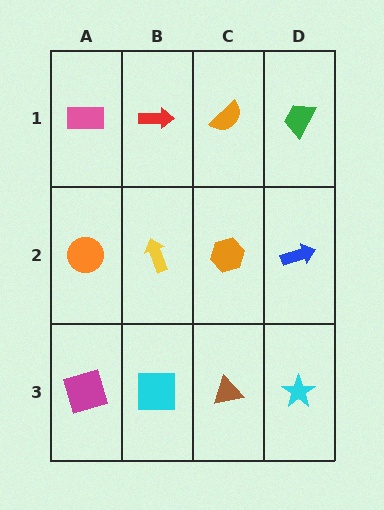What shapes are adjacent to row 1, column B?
A yellow arrow (row 2, column B), a pink rectangle (row 1, column A), an orange semicircle (row 1, column C).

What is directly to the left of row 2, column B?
An orange circle.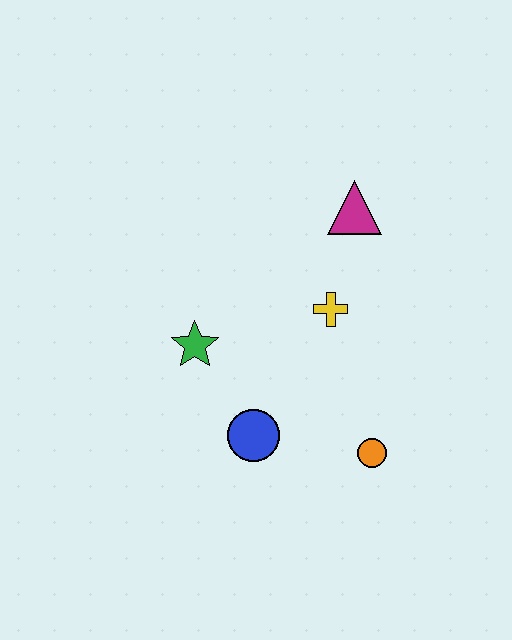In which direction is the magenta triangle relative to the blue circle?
The magenta triangle is above the blue circle.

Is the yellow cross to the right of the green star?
Yes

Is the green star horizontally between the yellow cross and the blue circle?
No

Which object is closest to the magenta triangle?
The yellow cross is closest to the magenta triangle.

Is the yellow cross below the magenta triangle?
Yes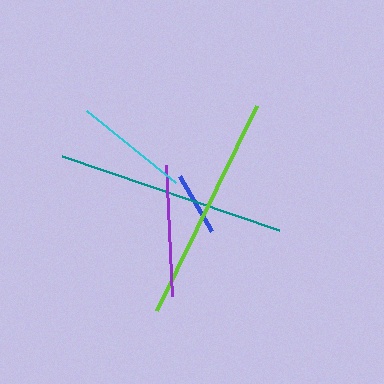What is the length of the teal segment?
The teal segment is approximately 230 pixels long.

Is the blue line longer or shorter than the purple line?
The purple line is longer than the blue line.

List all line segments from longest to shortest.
From longest to shortest: teal, lime, purple, cyan, blue.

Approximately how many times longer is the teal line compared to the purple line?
The teal line is approximately 1.7 times the length of the purple line.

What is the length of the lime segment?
The lime segment is approximately 228 pixels long.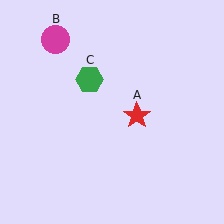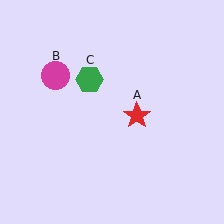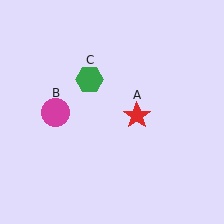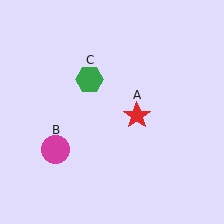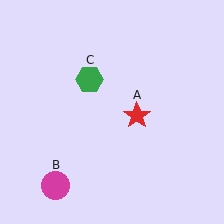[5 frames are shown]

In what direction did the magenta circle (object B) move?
The magenta circle (object B) moved down.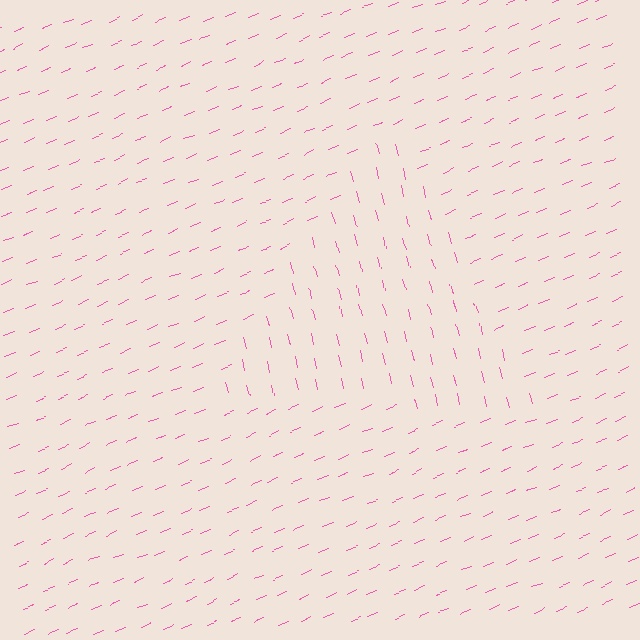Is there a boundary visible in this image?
Yes, there is a texture boundary formed by a change in line orientation.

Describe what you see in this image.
The image is filled with small pink line segments. A triangle region in the image has lines oriented differently from the surrounding lines, creating a visible texture boundary.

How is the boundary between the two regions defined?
The boundary is defined purely by a change in line orientation (approximately 82 degrees difference). All lines are the same color and thickness.